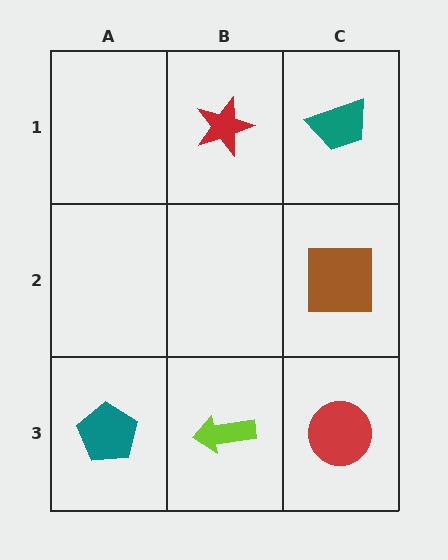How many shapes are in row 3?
3 shapes.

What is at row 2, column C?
A brown square.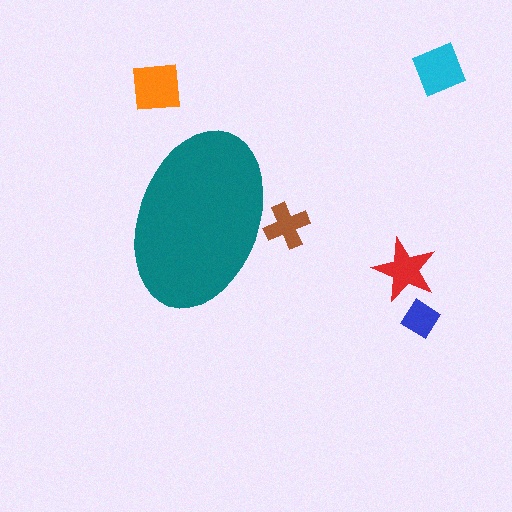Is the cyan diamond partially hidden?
No, the cyan diamond is fully visible.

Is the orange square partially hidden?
No, the orange square is fully visible.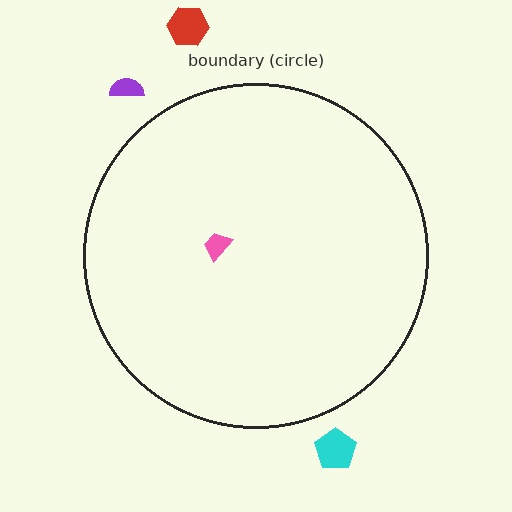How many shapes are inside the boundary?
1 inside, 3 outside.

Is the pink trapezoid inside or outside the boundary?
Inside.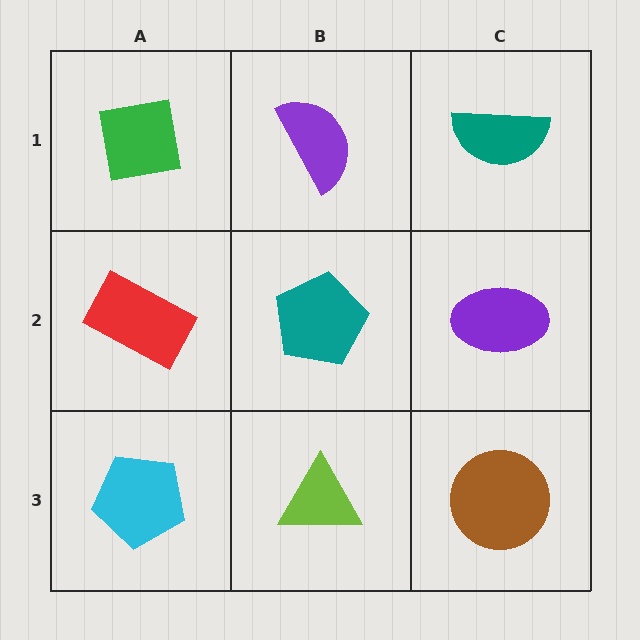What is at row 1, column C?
A teal semicircle.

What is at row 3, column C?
A brown circle.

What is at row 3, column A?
A cyan pentagon.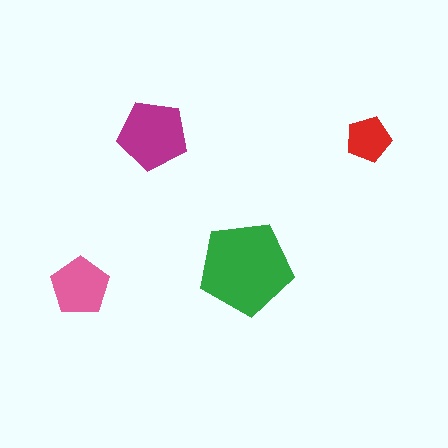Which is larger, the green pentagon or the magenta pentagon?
The green one.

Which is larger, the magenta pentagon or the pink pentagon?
The magenta one.